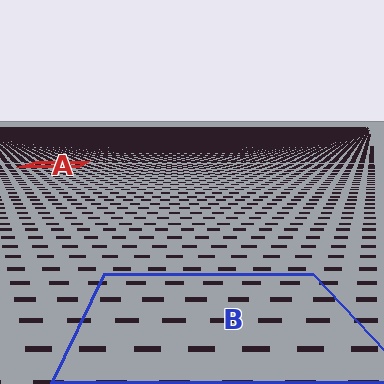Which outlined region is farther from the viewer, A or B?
Region A is farther from the viewer — the texture elements inside it appear smaller and more densely packed.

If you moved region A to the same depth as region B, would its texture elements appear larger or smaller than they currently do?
They would appear larger. At a closer depth, the same texture elements are projected at a bigger on-screen size.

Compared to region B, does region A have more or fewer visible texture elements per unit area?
Region A has more texture elements per unit area — they are packed more densely because it is farther away.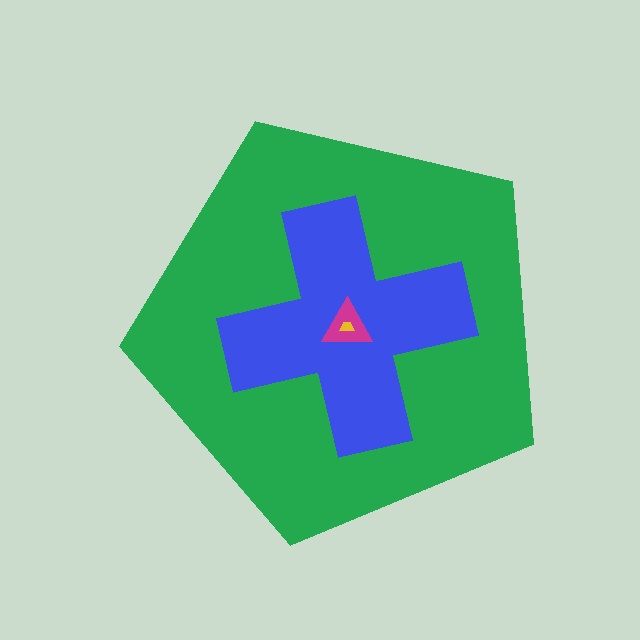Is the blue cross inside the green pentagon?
Yes.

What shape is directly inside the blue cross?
The magenta triangle.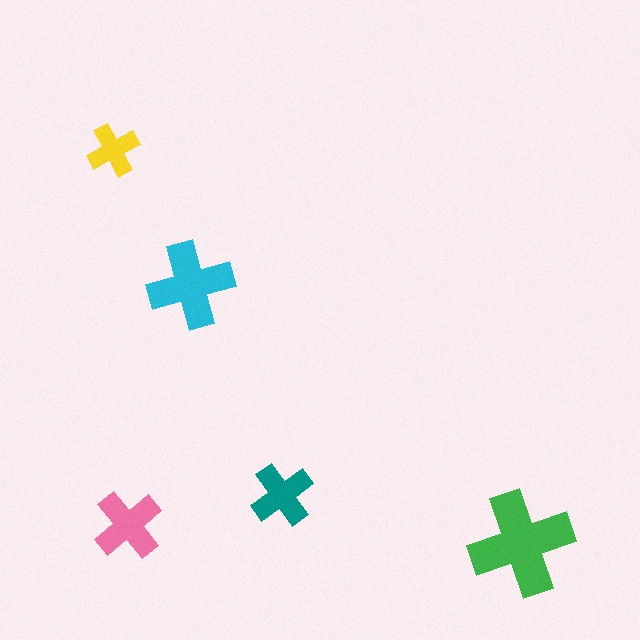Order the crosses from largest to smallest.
the green one, the cyan one, the pink one, the teal one, the yellow one.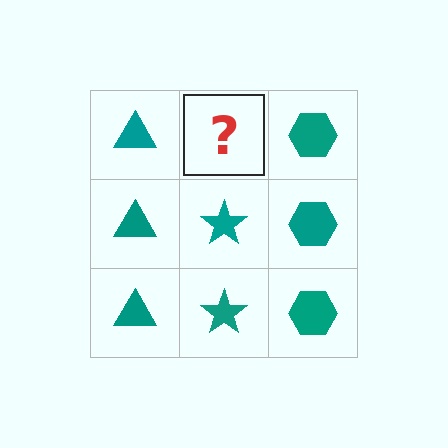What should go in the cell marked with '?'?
The missing cell should contain a teal star.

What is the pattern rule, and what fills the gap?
The rule is that each column has a consistent shape. The gap should be filled with a teal star.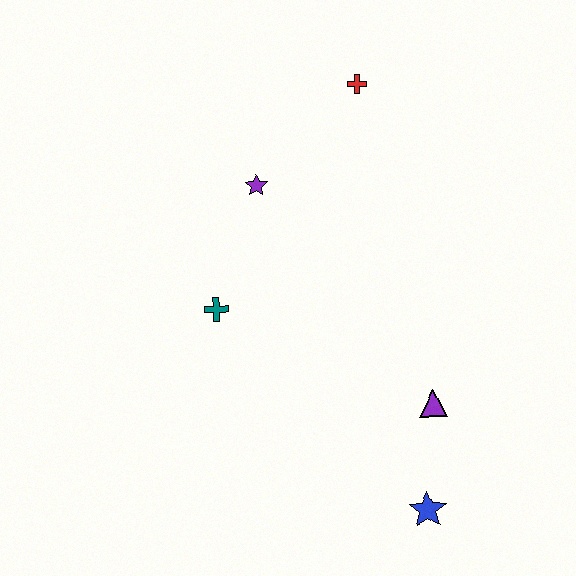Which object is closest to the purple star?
The teal cross is closest to the purple star.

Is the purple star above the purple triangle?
Yes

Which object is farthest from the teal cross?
The blue star is farthest from the teal cross.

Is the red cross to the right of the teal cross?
Yes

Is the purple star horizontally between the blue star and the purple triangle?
No